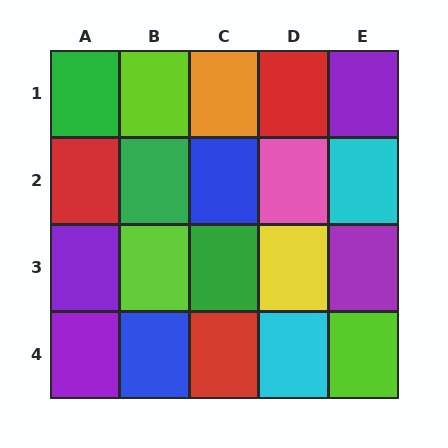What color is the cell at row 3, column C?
Green.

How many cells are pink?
1 cell is pink.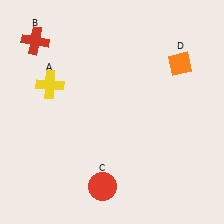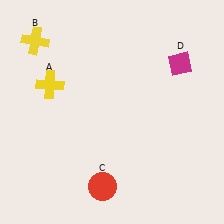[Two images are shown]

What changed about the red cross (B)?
In Image 1, B is red. In Image 2, it changed to yellow.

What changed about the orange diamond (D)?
In Image 1, D is orange. In Image 2, it changed to magenta.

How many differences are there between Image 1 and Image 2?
There are 2 differences between the two images.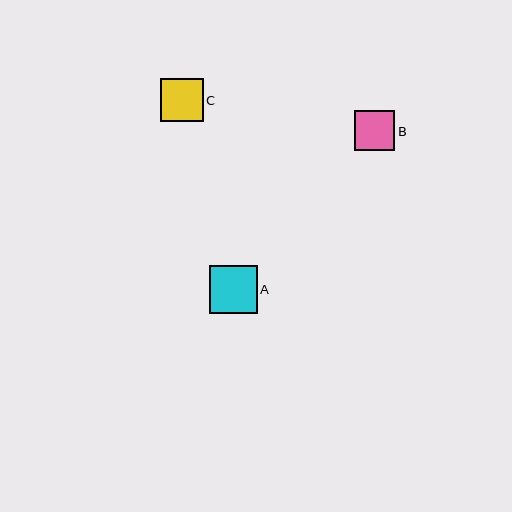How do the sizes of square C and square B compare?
Square C and square B are approximately the same size.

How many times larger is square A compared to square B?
Square A is approximately 1.2 times the size of square B.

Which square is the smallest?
Square B is the smallest with a size of approximately 40 pixels.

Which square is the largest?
Square A is the largest with a size of approximately 48 pixels.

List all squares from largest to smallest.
From largest to smallest: A, C, B.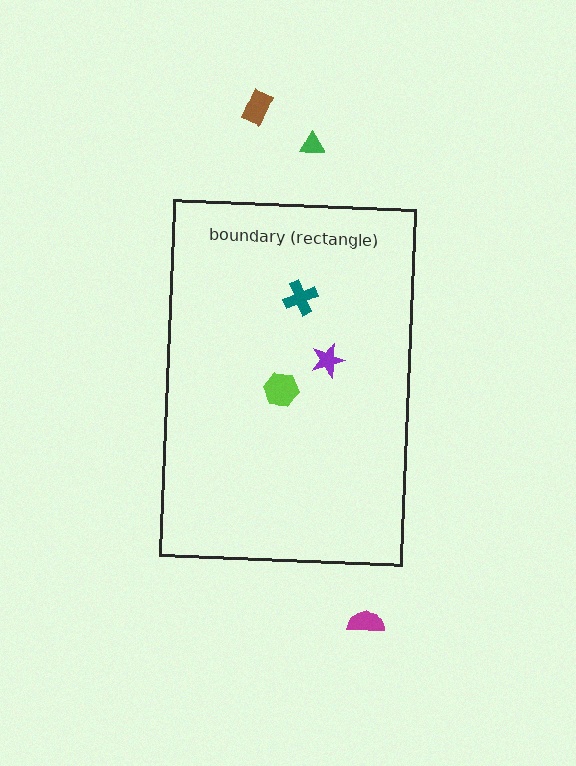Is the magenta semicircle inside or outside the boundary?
Outside.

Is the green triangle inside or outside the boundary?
Outside.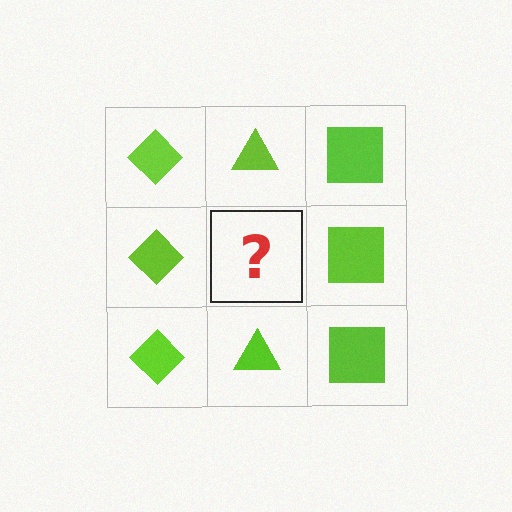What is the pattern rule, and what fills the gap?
The rule is that each column has a consistent shape. The gap should be filled with a lime triangle.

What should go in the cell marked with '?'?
The missing cell should contain a lime triangle.